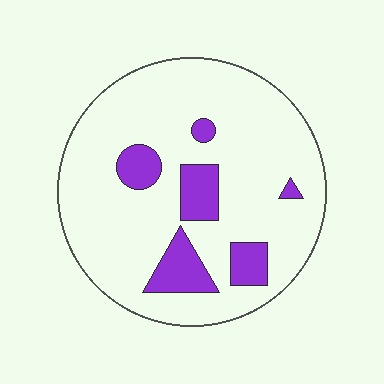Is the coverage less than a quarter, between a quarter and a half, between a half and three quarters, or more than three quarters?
Less than a quarter.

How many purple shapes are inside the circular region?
6.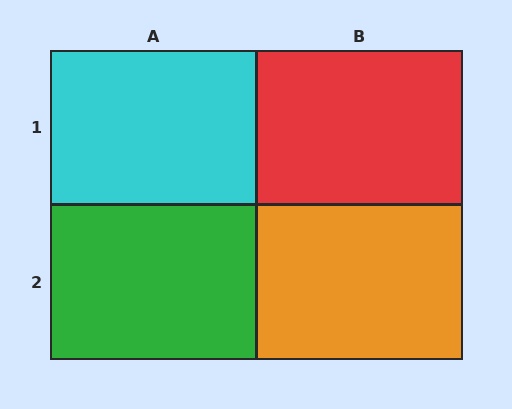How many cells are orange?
1 cell is orange.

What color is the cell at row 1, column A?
Cyan.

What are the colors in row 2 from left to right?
Green, orange.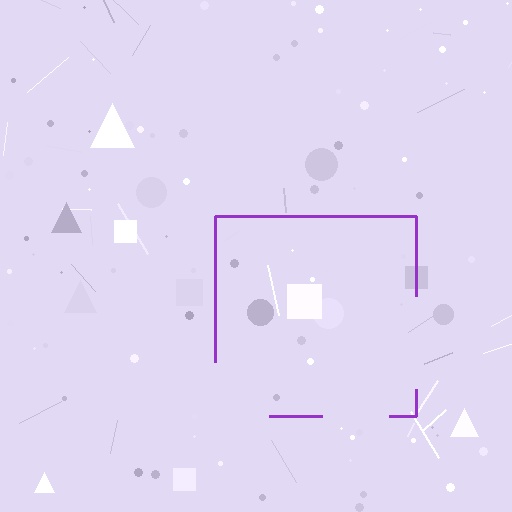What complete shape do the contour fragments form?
The contour fragments form a square.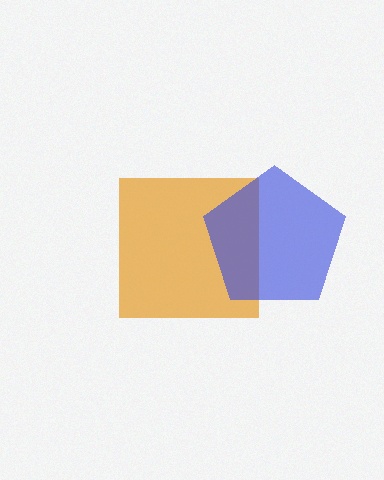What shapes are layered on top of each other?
The layered shapes are: an orange square, a blue pentagon.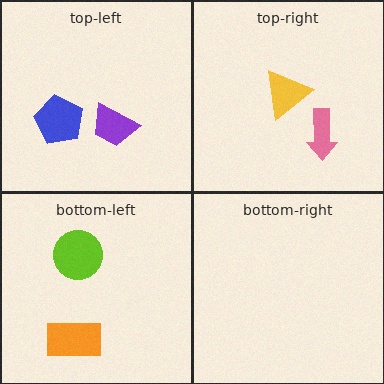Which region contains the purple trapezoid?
The top-left region.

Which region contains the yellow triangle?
The top-right region.